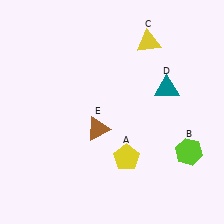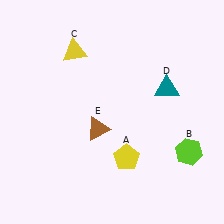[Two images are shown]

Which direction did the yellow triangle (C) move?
The yellow triangle (C) moved left.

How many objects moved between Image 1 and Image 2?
1 object moved between the two images.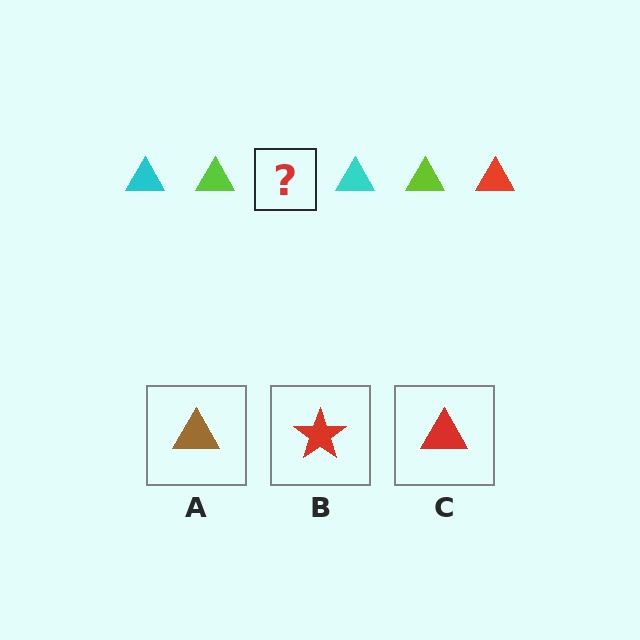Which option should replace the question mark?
Option C.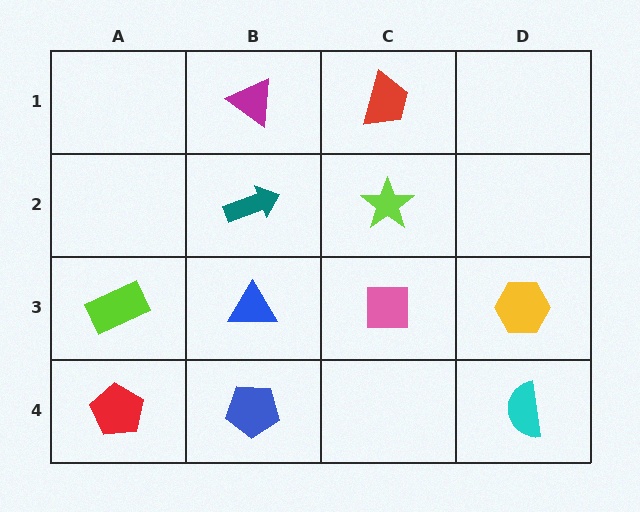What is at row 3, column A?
A lime rectangle.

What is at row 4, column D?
A cyan semicircle.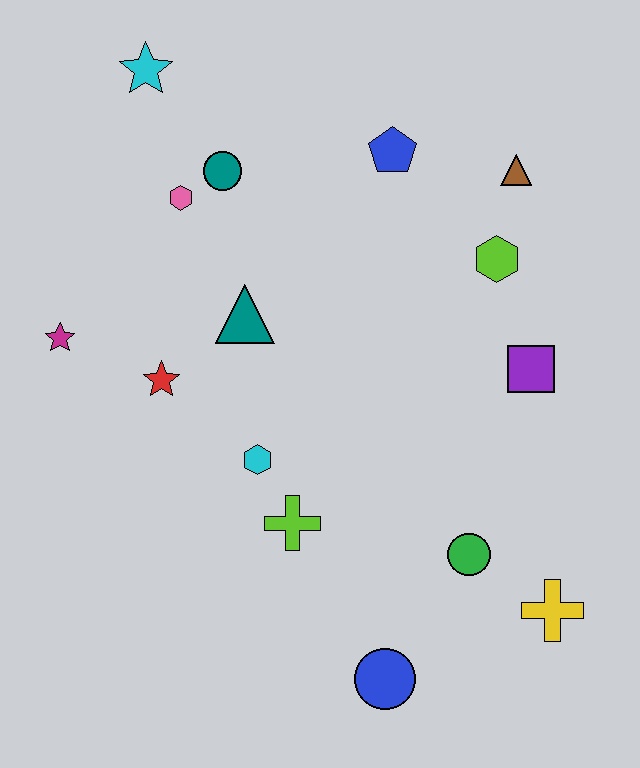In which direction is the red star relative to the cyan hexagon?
The red star is to the left of the cyan hexagon.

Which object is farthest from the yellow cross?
The cyan star is farthest from the yellow cross.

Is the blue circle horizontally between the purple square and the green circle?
No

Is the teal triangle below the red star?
No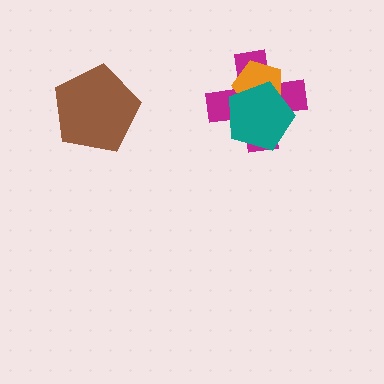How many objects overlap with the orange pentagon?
2 objects overlap with the orange pentagon.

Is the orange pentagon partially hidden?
Yes, it is partially covered by another shape.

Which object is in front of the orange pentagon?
The teal pentagon is in front of the orange pentagon.